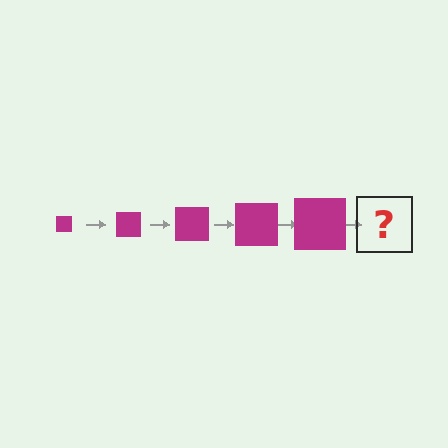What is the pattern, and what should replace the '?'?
The pattern is that the square gets progressively larger each step. The '?' should be a magenta square, larger than the previous one.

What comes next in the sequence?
The next element should be a magenta square, larger than the previous one.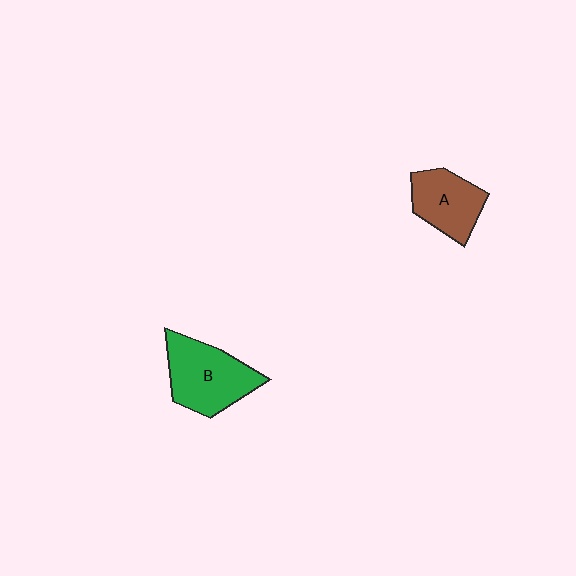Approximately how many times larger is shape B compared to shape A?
Approximately 1.4 times.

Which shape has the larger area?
Shape B (green).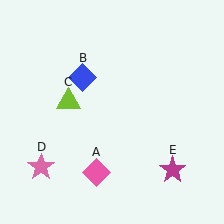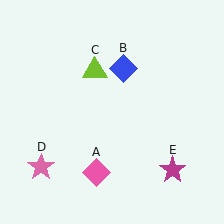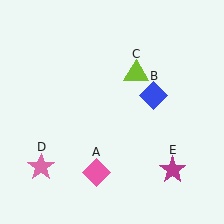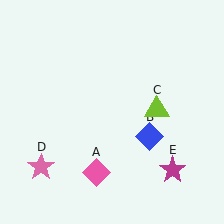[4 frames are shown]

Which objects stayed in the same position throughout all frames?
Pink diamond (object A) and pink star (object D) and magenta star (object E) remained stationary.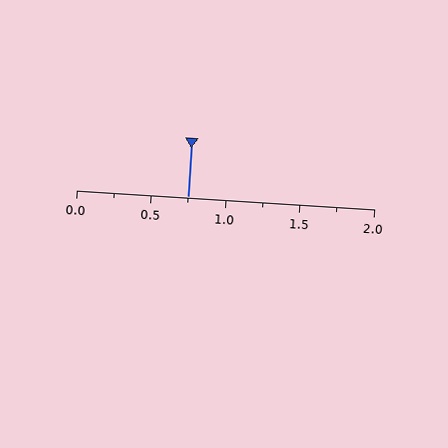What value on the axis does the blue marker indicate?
The marker indicates approximately 0.75.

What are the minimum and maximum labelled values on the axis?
The axis runs from 0.0 to 2.0.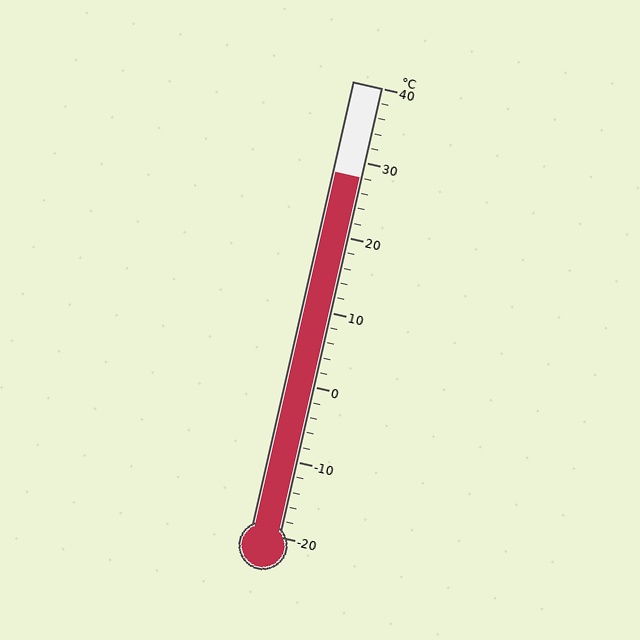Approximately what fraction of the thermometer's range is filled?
The thermometer is filled to approximately 80% of its range.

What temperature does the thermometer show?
The thermometer shows approximately 28°C.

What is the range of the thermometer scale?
The thermometer scale ranges from -20°C to 40°C.